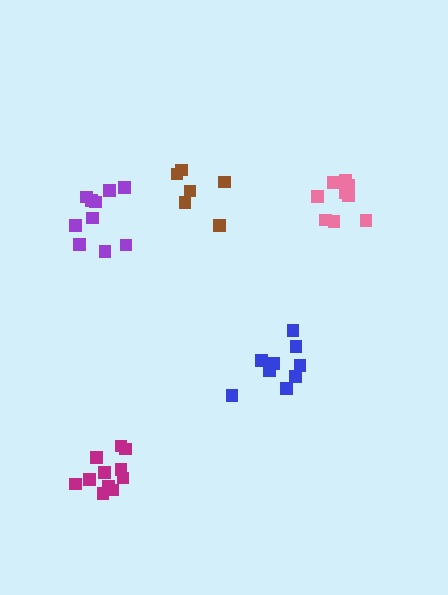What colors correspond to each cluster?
The clusters are colored: magenta, brown, pink, purple, blue.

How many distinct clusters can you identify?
There are 5 distinct clusters.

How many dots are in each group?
Group 1: 11 dots, Group 2: 6 dots, Group 3: 9 dots, Group 4: 10 dots, Group 5: 9 dots (45 total).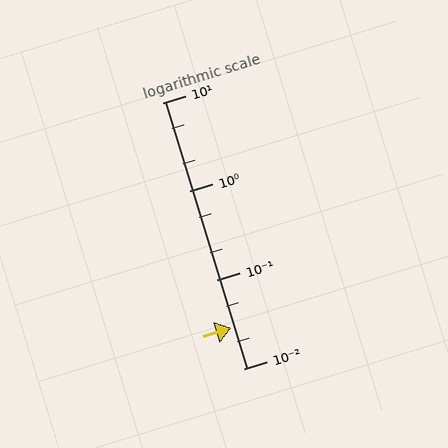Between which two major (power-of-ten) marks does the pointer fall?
The pointer is between 0.01 and 0.1.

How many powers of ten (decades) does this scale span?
The scale spans 3 decades, from 0.01 to 10.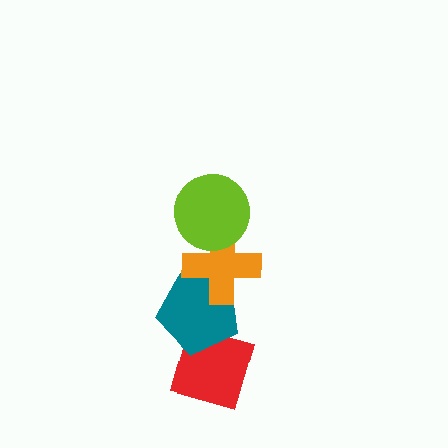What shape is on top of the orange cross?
The lime circle is on top of the orange cross.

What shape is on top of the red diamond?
The teal pentagon is on top of the red diamond.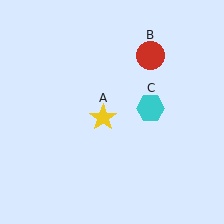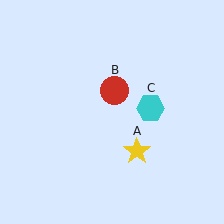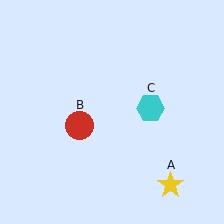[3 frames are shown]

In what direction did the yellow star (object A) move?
The yellow star (object A) moved down and to the right.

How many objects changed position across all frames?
2 objects changed position: yellow star (object A), red circle (object B).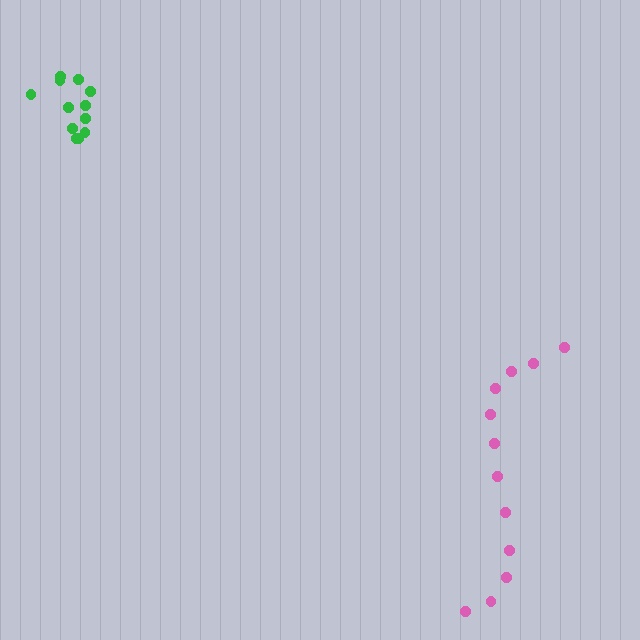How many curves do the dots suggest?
There are 2 distinct paths.